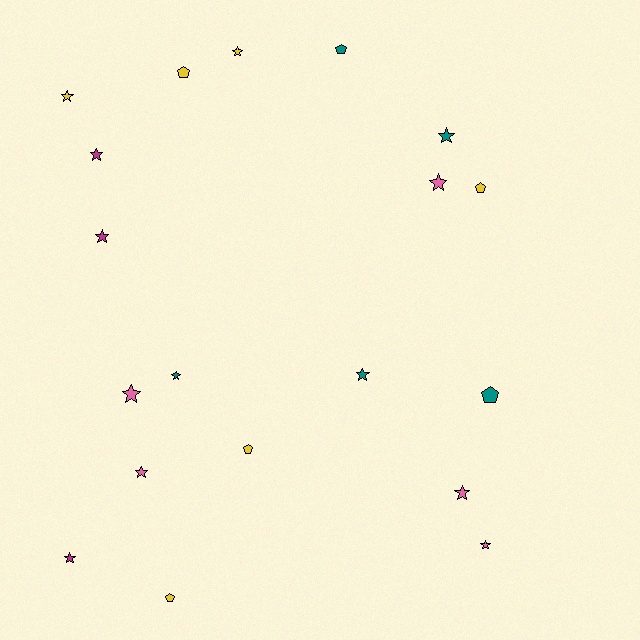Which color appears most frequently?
Yellow, with 6 objects.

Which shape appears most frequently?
Star, with 13 objects.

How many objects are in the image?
There are 19 objects.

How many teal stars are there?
There are 3 teal stars.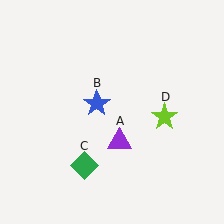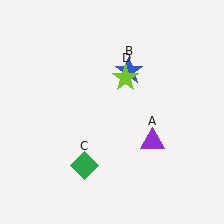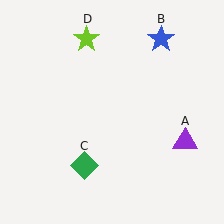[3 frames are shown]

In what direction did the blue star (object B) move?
The blue star (object B) moved up and to the right.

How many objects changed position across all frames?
3 objects changed position: purple triangle (object A), blue star (object B), lime star (object D).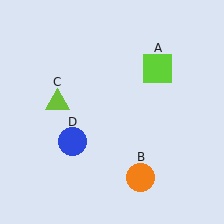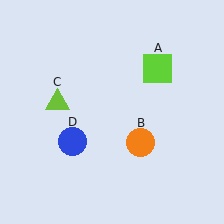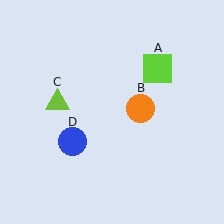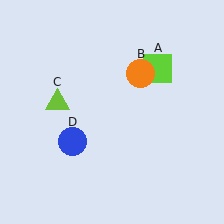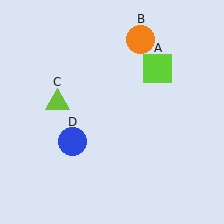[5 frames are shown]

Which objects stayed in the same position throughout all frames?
Lime square (object A) and lime triangle (object C) and blue circle (object D) remained stationary.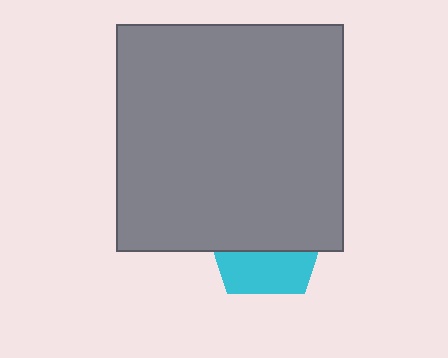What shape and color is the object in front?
The object in front is a gray square.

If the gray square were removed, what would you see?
You would see the complete cyan pentagon.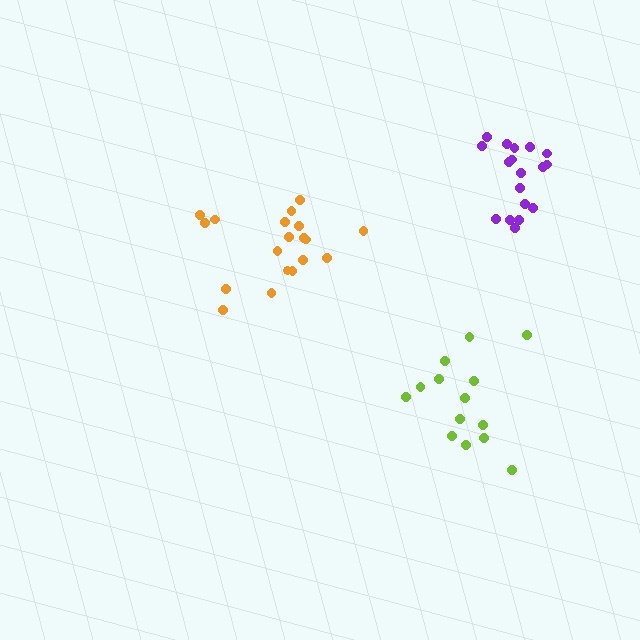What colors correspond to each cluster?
The clusters are colored: lime, orange, purple.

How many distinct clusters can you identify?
There are 3 distinct clusters.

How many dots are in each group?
Group 1: 14 dots, Group 2: 19 dots, Group 3: 18 dots (51 total).